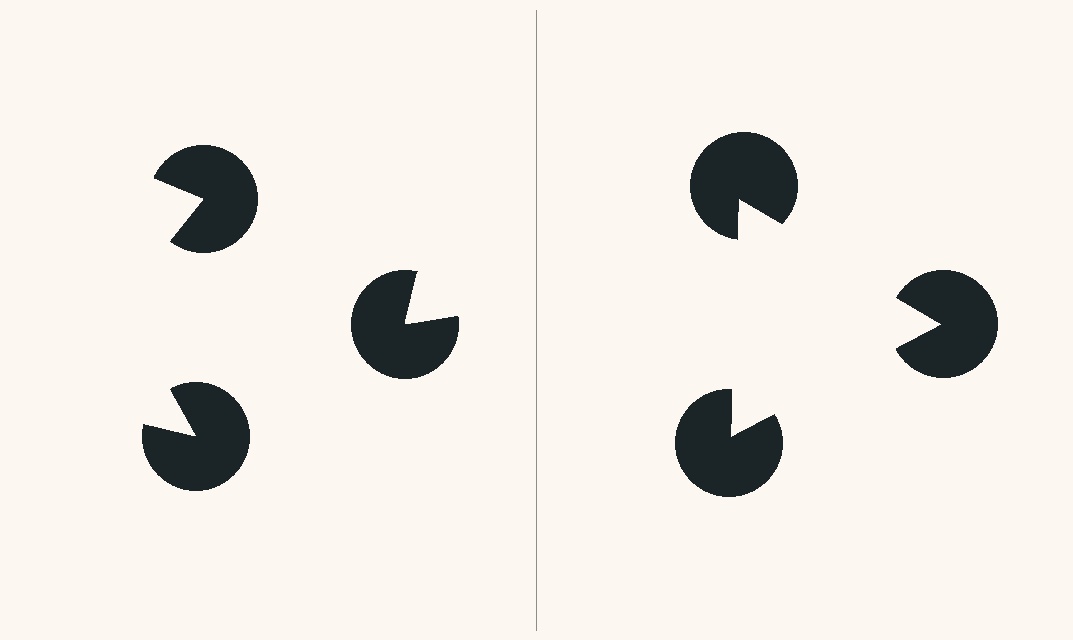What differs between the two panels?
The pac-man discs are positioned identically on both sides; only the wedge orientations differ. On the right they align to a triangle; on the left they are misaligned.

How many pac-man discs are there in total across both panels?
6 — 3 on each side.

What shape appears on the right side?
An illusory triangle.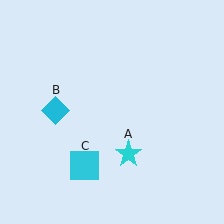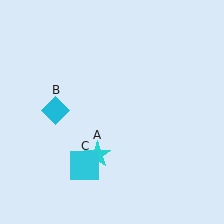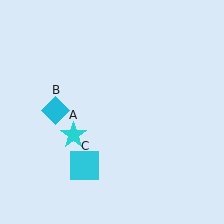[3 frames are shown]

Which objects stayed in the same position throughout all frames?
Cyan diamond (object B) and cyan square (object C) remained stationary.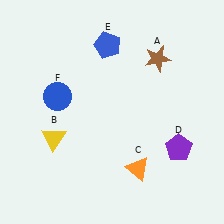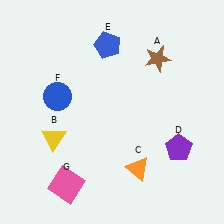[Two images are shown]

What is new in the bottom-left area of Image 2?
A pink square (G) was added in the bottom-left area of Image 2.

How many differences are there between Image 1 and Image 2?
There is 1 difference between the two images.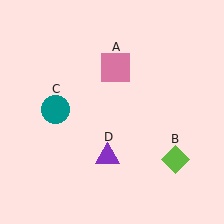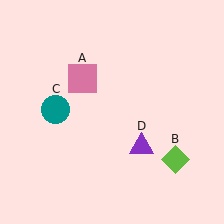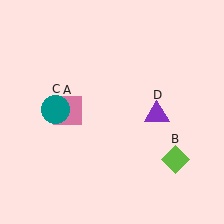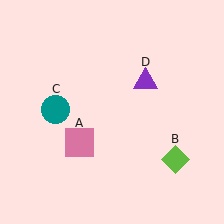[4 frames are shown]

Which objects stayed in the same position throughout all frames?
Lime diamond (object B) and teal circle (object C) remained stationary.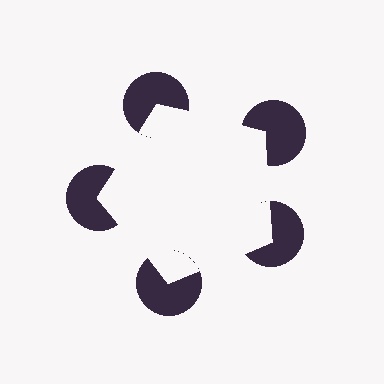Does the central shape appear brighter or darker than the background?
It typically appears slightly brighter than the background, even though no actual brightness change is drawn.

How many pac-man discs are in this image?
There are 5 — one at each vertex of the illusory pentagon.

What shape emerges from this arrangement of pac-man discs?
An illusory pentagon — its edges are inferred from the aligned wedge cuts in the pac-man discs, not physically drawn.